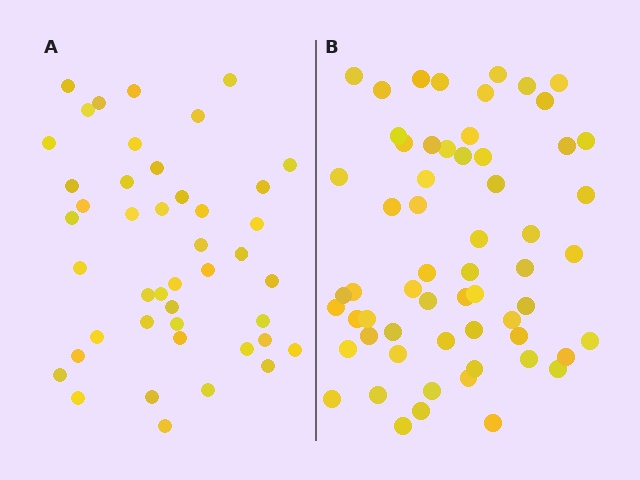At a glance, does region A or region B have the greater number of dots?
Region B (the right region) has more dots.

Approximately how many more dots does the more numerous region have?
Region B has approximately 15 more dots than region A.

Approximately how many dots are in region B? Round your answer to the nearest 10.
About 60 dots.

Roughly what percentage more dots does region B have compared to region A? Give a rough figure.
About 35% more.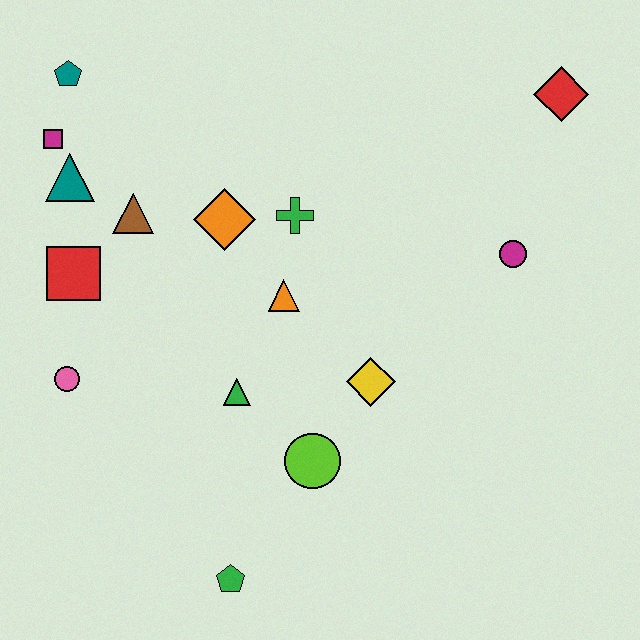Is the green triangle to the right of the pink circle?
Yes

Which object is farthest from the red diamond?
The green pentagon is farthest from the red diamond.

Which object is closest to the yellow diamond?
The lime circle is closest to the yellow diamond.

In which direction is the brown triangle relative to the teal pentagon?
The brown triangle is below the teal pentagon.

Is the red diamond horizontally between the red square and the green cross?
No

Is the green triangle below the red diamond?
Yes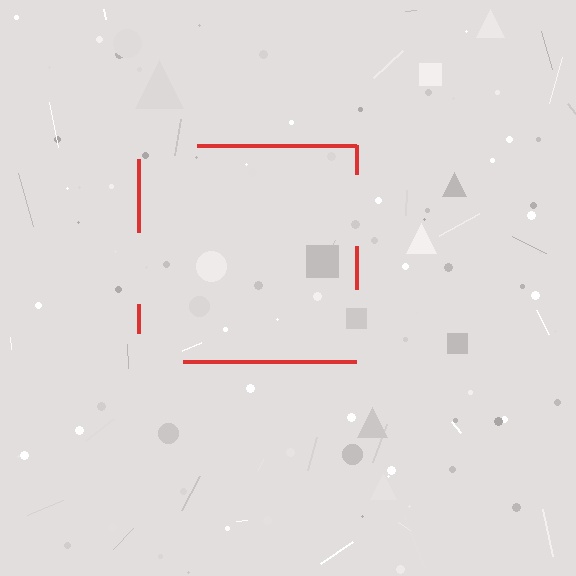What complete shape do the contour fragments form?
The contour fragments form a square.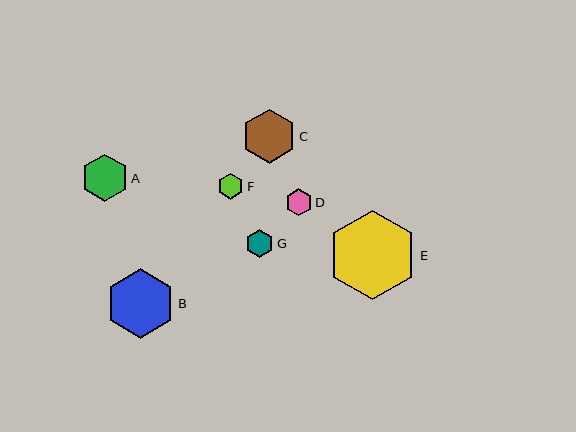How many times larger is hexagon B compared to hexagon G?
Hexagon B is approximately 2.5 times the size of hexagon G.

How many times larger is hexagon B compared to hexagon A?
Hexagon B is approximately 1.5 times the size of hexagon A.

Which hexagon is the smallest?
Hexagon F is the smallest with a size of approximately 26 pixels.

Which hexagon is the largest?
Hexagon E is the largest with a size of approximately 90 pixels.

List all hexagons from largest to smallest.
From largest to smallest: E, B, C, A, G, D, F.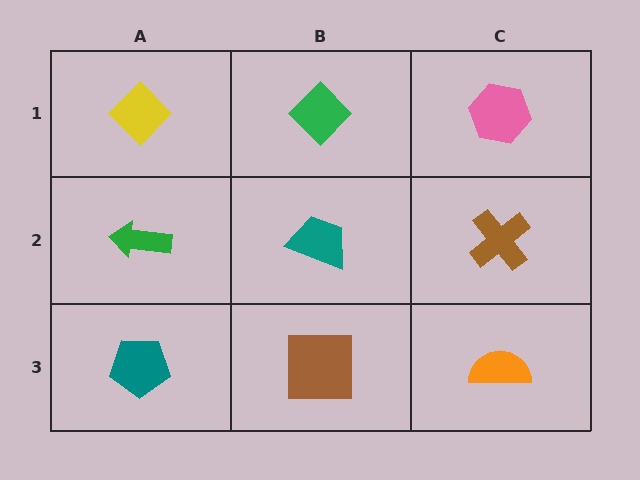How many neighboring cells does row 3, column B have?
3.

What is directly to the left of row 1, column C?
A green diamond.